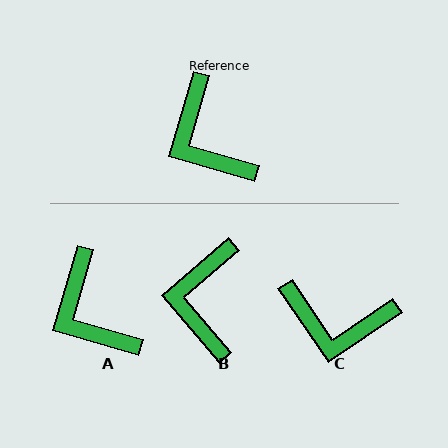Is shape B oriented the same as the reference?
No, it is off by about 33 degrees.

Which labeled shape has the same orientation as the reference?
A.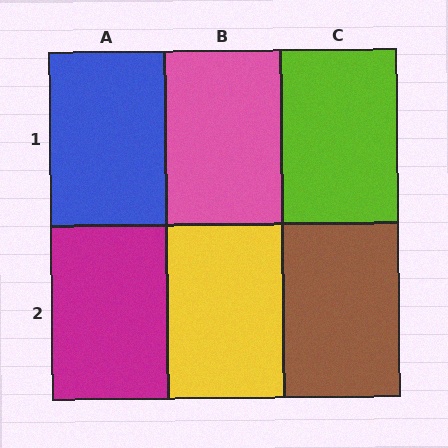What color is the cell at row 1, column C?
Lime.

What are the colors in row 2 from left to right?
Magenta, yellow, brown.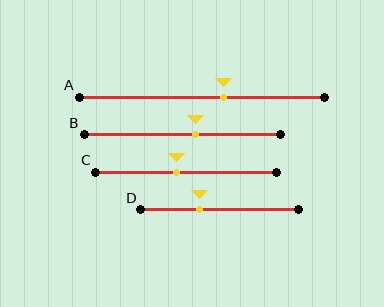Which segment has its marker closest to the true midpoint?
Segment C has its marker closest to the true midpoint.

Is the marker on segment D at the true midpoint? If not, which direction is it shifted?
No, the marker on segment D is shifted to the left by about 13% of the segment length.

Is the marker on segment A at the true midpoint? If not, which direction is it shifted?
No, the marker on segment A is shifted to the right by about 9% of the segment length.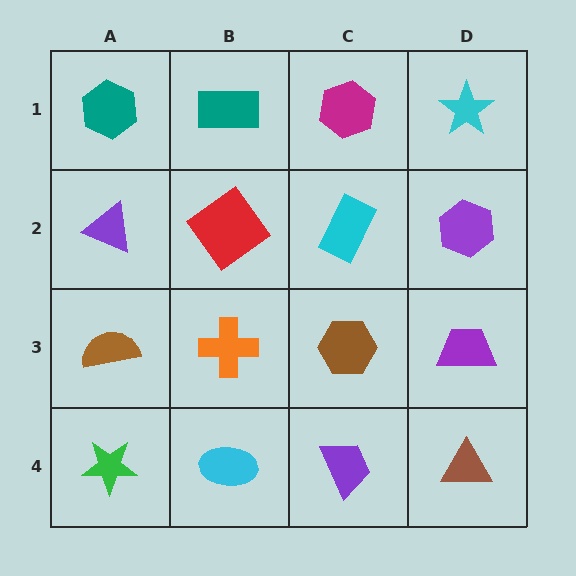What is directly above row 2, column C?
A magenta hexagon.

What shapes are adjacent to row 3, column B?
A red diamond (row 2, column B), a cyan ellipse (row 4, column B), a brown semicircle (row 3, column A), a brown hexagon (row 3, column C).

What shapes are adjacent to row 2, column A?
A teal hexagon (row 1, column A), a brown semicircle (row 3, column A), a red diamond (row 2, column B).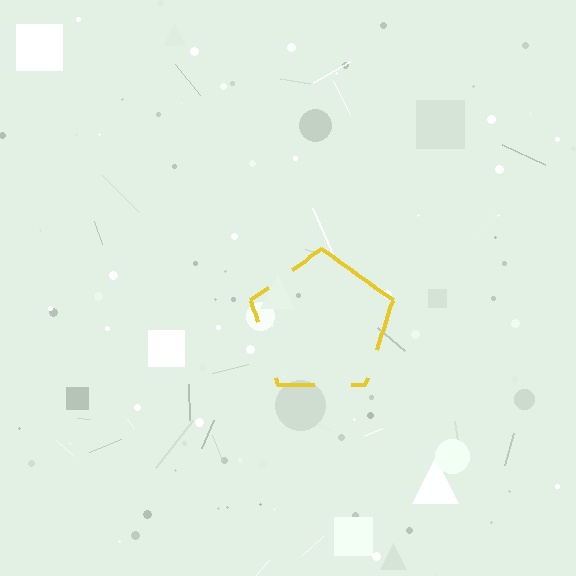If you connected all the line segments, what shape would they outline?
They would outline a pentagon.